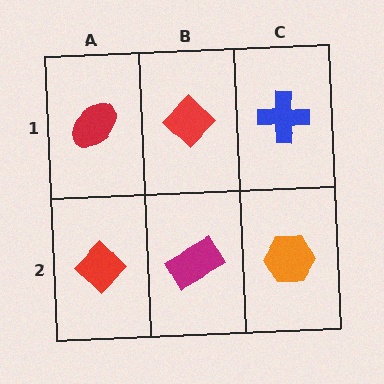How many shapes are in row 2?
3 shapes.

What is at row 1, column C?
A blue cross.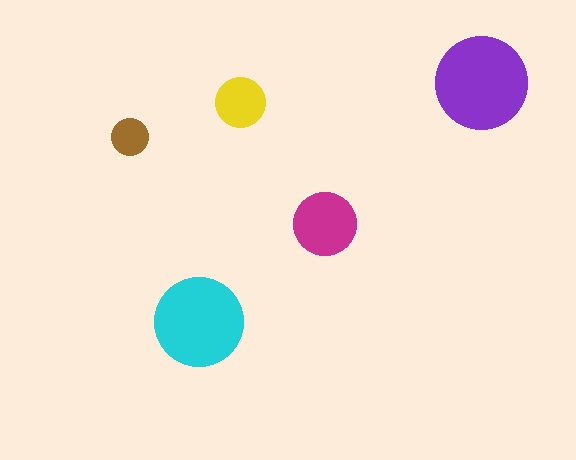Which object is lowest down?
The cyan circle is bottommost.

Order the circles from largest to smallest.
the purple one, the cyan one, the magenta one, the yellow one, the brown one.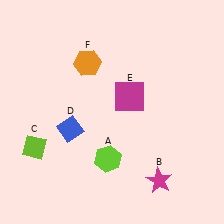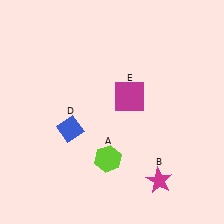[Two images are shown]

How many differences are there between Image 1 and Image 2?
There are 2 differences between the two images.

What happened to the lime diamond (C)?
The lime diamond (C) was removed in Image 2. It was in the bottom-left area of Image 1.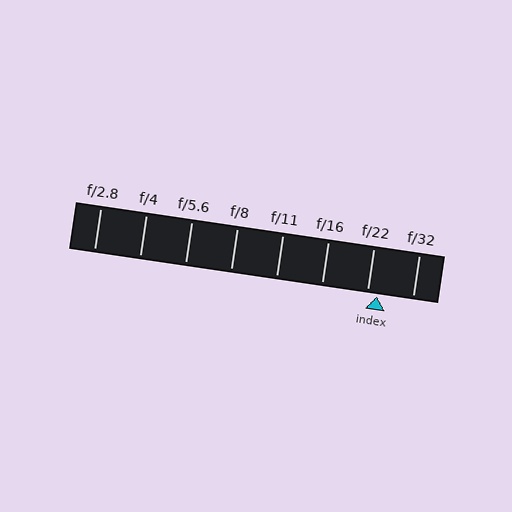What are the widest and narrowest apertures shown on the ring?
The widest aperture shown is f/2.8 and the narrowest is f/32.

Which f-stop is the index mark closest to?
The index mark is closest to f/22.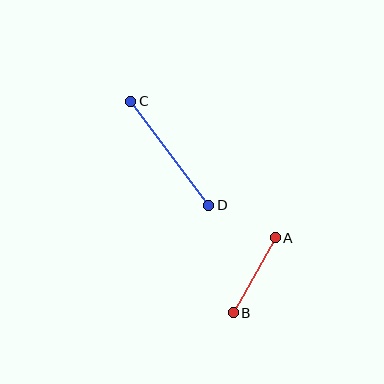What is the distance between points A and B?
The distance is approximately 86 pixels.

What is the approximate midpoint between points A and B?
The midpoint is at approximately (254, 275) pixels.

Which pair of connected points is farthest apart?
Points C and D are farthest apart.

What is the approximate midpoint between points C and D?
The midpoint is at approximately (170, 153) pixels.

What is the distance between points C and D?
The distance is approximately 130 pixels.